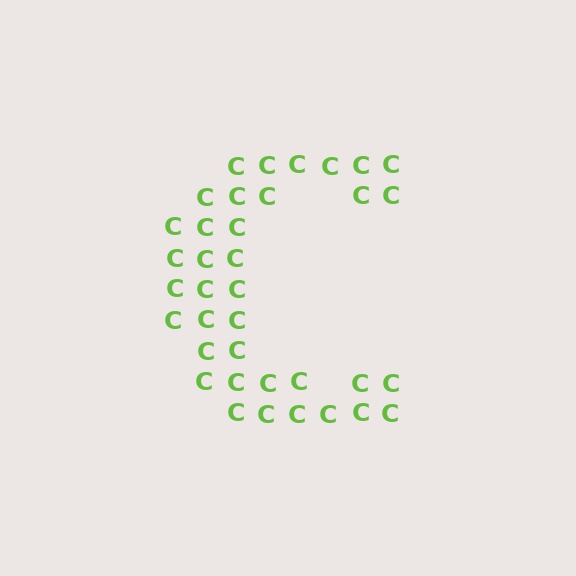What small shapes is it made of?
It is made of small letter C's.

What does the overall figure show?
The overall figure shows the letter C.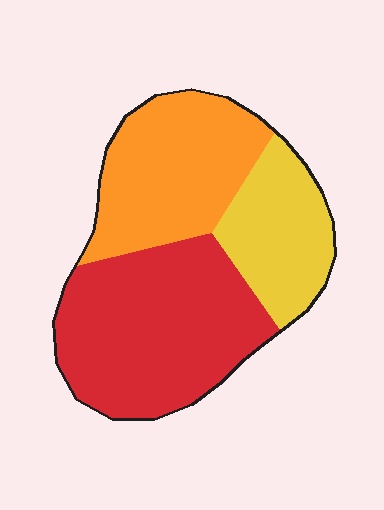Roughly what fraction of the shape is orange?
Orange takes up about one third (1/3) of the shape.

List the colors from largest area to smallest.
From largest to smallest: red, orange, yellow.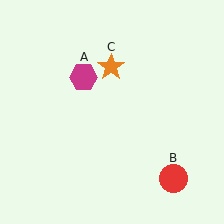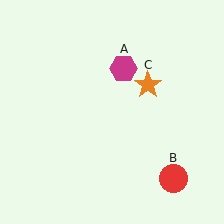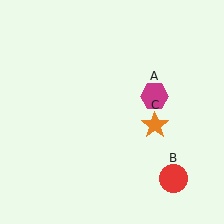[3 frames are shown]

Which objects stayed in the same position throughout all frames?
Red circle (object B) remained stationary.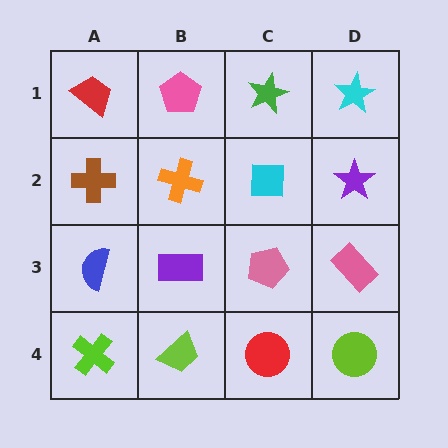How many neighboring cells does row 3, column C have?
4.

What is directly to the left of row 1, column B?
A red trapezoid.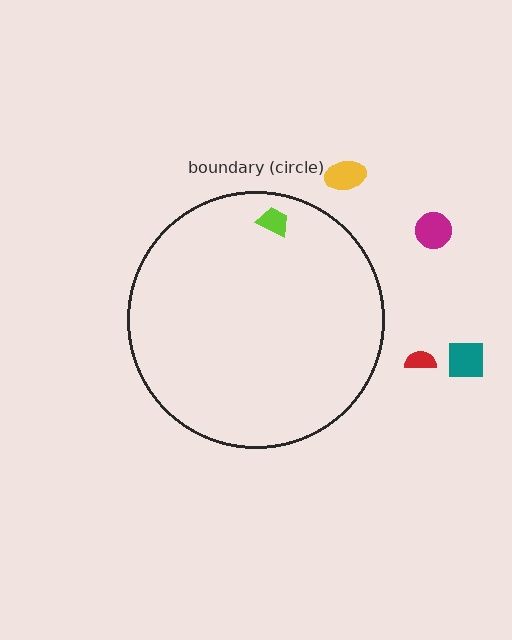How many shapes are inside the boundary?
1 inside, 4 outside.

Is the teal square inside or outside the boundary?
Outside.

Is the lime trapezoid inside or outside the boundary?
Inside.